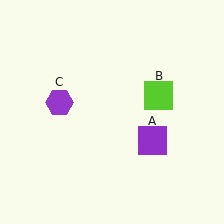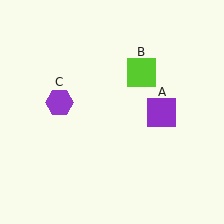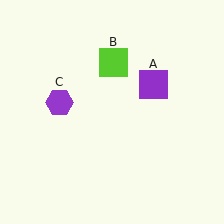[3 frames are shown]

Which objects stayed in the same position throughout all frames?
Purple hexagon (object C) remained stationary.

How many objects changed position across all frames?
2 objects changed position: purple square (object A), lime square (object B).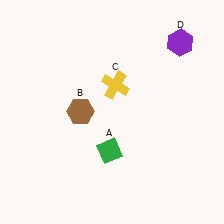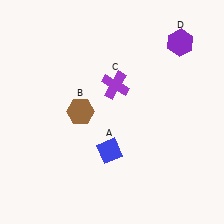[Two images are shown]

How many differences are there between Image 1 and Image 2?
There are 2 differences between the two images.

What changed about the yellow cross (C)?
In Image 1, C is yellow. In Image 2, it changed to purple.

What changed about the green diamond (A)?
In Image 1, A is green. In Image 2, it changed to blue.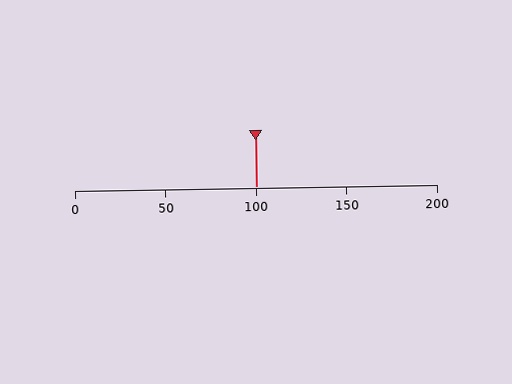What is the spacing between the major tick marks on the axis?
The major ticks are spaced 50 apart.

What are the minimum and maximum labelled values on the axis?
The axis runs from 0 to 200.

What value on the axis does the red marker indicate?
The marker indicates approximately 100.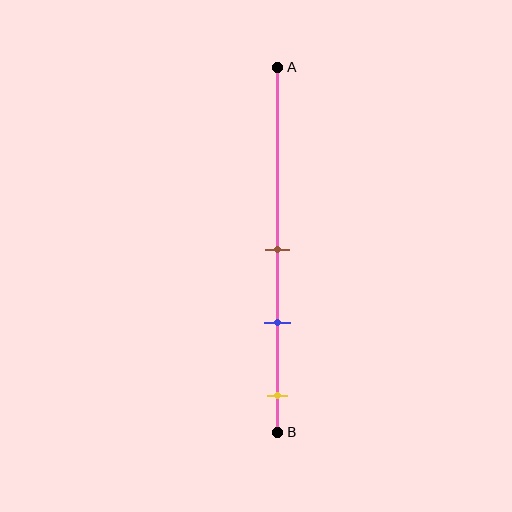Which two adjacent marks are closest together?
The brown and blue marks are the closest adjacent pair.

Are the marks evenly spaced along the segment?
Yes, the marks are approximately evenly spaced.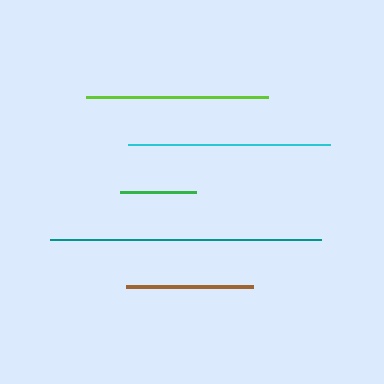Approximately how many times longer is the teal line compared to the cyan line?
The teal line is approximately 1.3 times the length of the cyan line.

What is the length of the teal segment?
The teal segment is approximately 271 pixels long.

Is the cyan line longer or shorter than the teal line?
The teal line is longer than the cyan line.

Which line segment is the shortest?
The green line is the shortest at approximately 76 pixels.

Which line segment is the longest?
The teal line is the longest at approximately 271 pixels.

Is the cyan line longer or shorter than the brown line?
The cyan line is longer than the brown line.